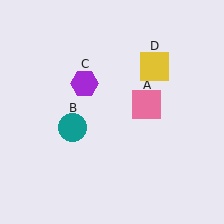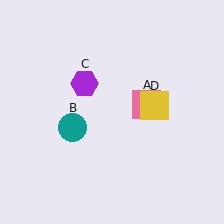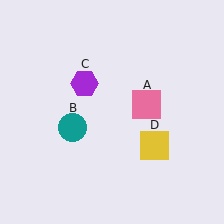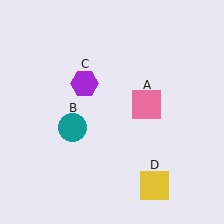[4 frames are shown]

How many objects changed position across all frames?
1 object changed position: yellow square (object D).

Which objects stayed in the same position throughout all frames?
Pink square (object A) and teal circle (object B) and purple hexagon (object C) remained stationary.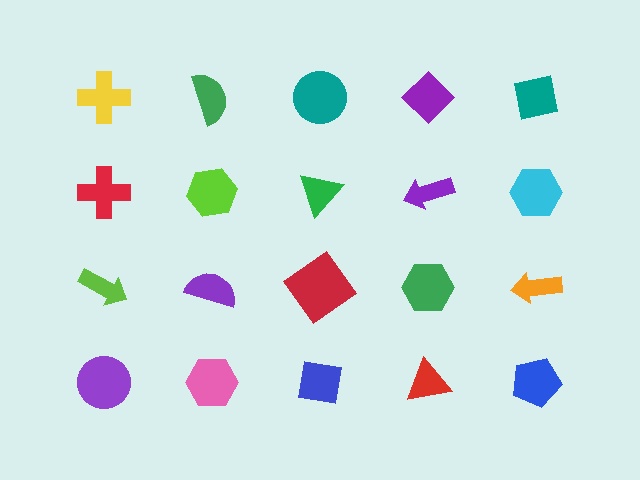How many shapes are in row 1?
5 shapes.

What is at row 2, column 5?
A cyan hexagon.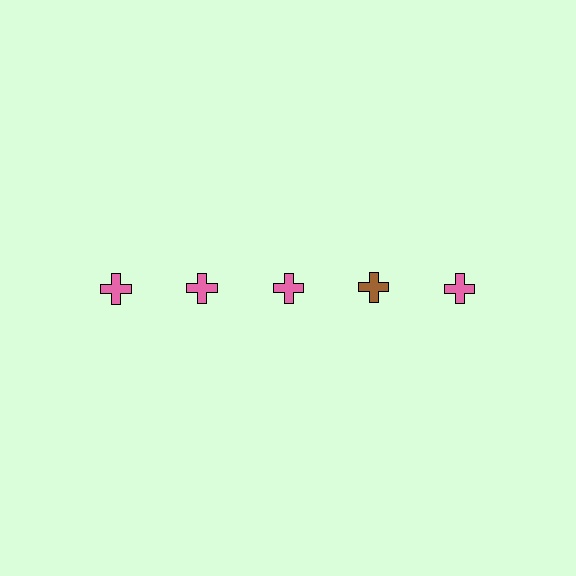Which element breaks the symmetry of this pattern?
The brown cross in the top row, second from right column breaks the symmetry. All other shapes are pink crosses.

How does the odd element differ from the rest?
It has a different color: brown instead of pink.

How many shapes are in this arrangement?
There are 5 shapes arranged in a grid pattern.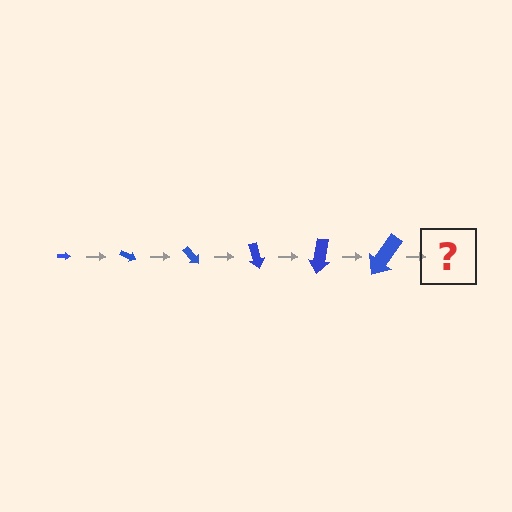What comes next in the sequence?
The next element should be an arrow, larger than the previous one and rotated 150 degrees from the start.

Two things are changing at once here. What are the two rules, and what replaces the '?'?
The two rules are that the arrow grows larger each step and it rotates 25 degrees each step. The '?' should be an arrow, larger than the previous one and rotated 150 degrees from the start.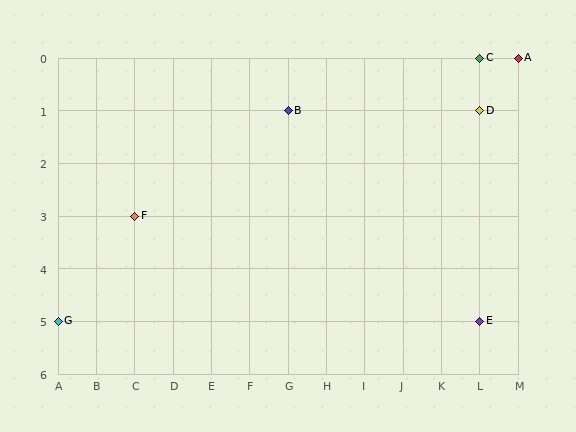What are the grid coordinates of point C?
Point C is at grid coordinates (L, 0).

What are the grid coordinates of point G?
Point G is at grid coordinates (A, 5).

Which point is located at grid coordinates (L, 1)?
Point D is at (L, 1).